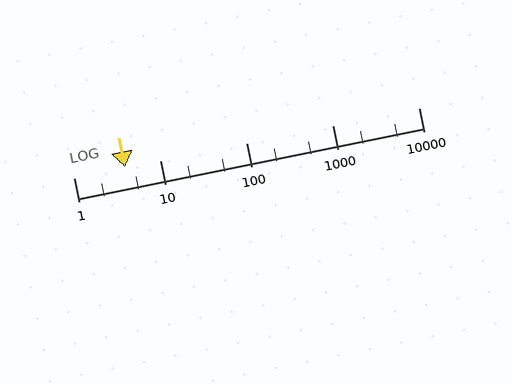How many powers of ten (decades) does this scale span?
The scale spans 4 decades, from 1 to 10000.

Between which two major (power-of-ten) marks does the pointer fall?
The pointer is between 1 and 10.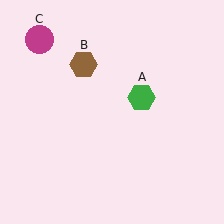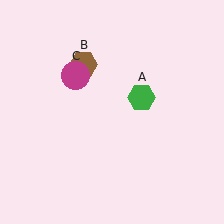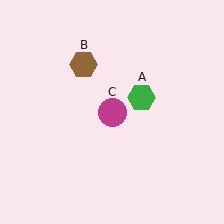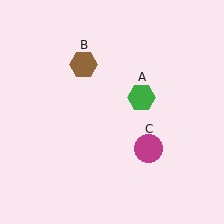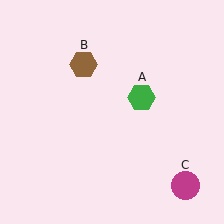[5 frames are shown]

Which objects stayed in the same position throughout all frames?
Green hexagon (object A) and brown hexagon (object B) remained stationary.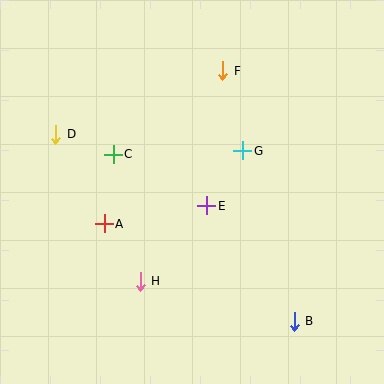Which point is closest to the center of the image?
Point E at (207, 206) is closest to the center.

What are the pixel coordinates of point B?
Point B is at (294, 321).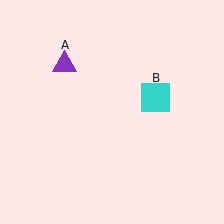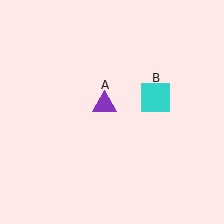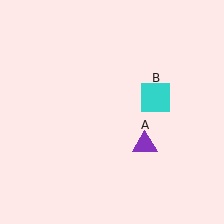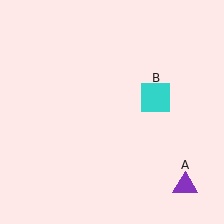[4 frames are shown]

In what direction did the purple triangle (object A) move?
The purple triangle (object A) moved down and to the right.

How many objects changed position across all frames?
1 object changed position: purple triangle (object A).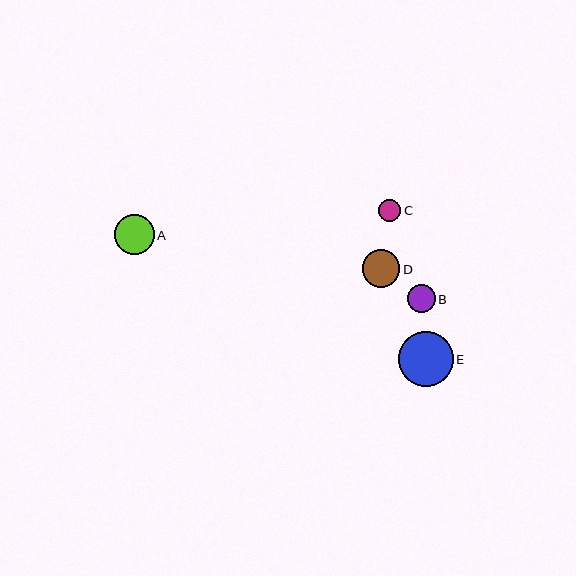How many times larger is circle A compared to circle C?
Circle A is approximately 1.8 times the size of circle C.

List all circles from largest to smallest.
From largest to smallest: E, A, D, B, C.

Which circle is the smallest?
Circle C is the smallest with a size of approximately 22 pixels.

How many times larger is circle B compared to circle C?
Circle B is approximately 1.3 times the size of circle C.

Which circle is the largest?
Circle E is the largest with a size of approximately 55 pixels.